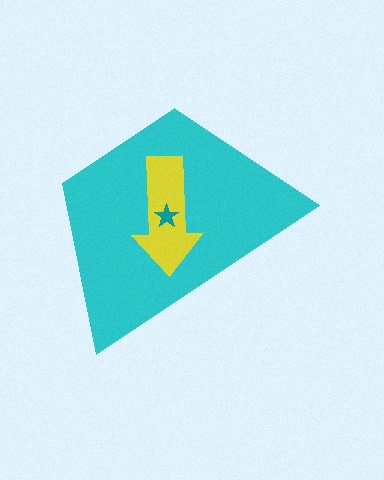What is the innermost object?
The teal star.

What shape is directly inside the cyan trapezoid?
The yellow arrow.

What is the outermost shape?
The cyan trapezoid.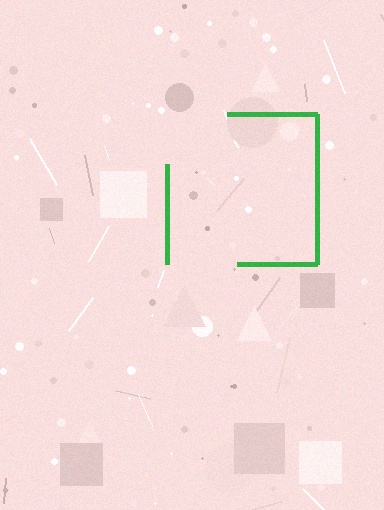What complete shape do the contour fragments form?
The contour fragments form a square.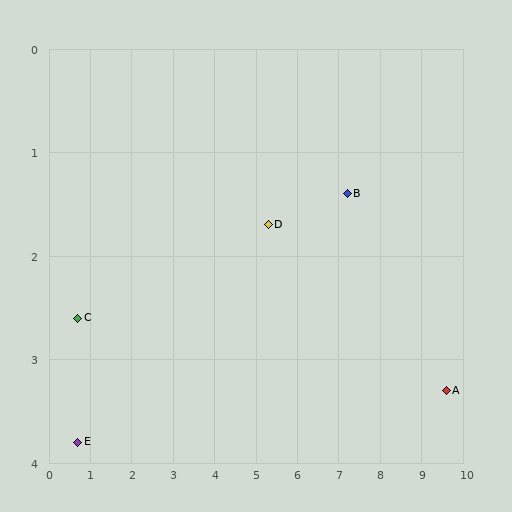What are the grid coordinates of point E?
Point E is at approximately (0.7, 3.8).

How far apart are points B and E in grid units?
Points B and E are about 6.9 grid units apart.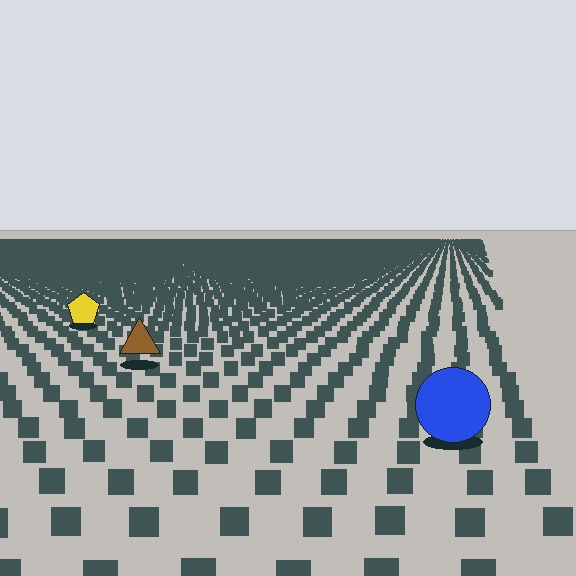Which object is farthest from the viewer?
The yellow pentagon is farthest from the viewer. It appears smaller and the ground texture around it is denser.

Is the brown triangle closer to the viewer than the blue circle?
No. The blue circle is closer — you can tell from the texture gradient: the ground texture is coarser near it.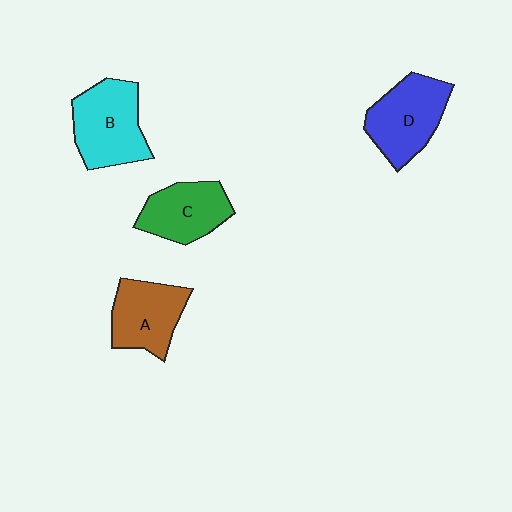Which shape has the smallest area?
Shape C (green).